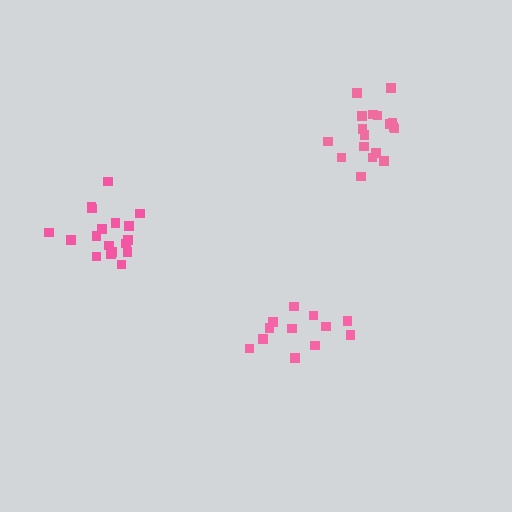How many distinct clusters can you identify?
There are 3 distinct clusters.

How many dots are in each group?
Group 1: 18 dots, Group 2: 18 dots, Group 3: 13 dots (49 total).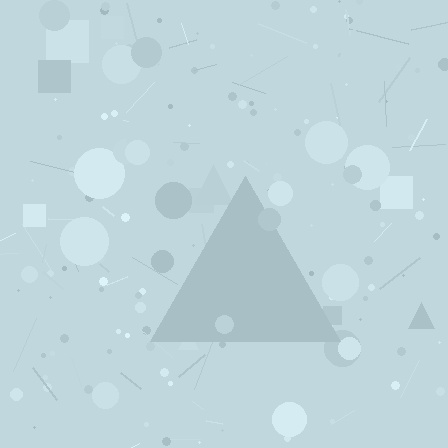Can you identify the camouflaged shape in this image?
The camouflaged shape is a triangle.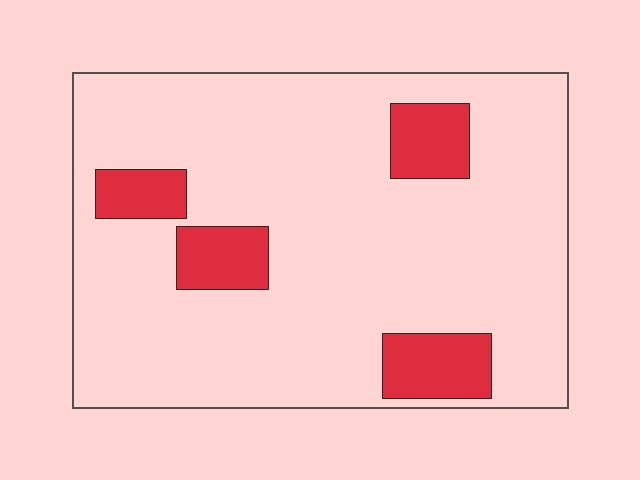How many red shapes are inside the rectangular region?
4.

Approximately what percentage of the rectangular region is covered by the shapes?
Approximately 15%.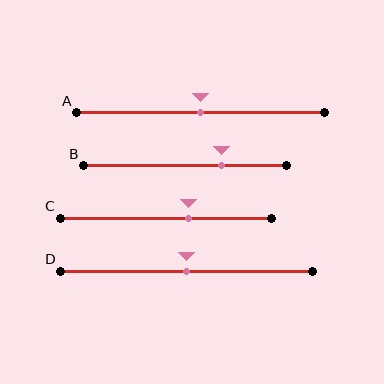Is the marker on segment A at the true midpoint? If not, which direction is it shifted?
Yes, the marker on segment A is at the true midpoint.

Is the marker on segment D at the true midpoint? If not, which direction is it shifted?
Yes, the marker on segment D is at the true midpoint.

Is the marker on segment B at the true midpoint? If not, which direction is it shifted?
No, the marker on segment B is shifted to the right by about 18% of the segment length.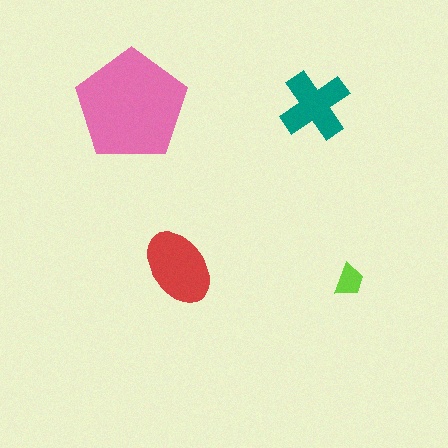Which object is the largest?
The pink pentagon.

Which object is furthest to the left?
The pink pentagon is leftmost.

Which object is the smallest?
The lime trapezoid.